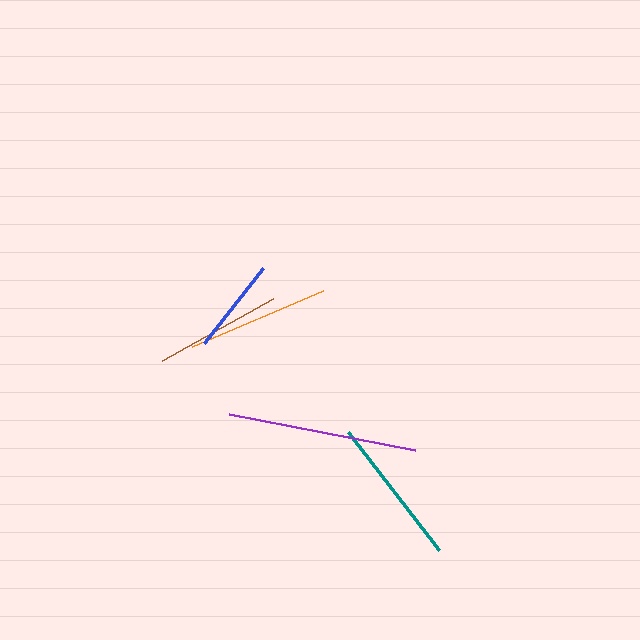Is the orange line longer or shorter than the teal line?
The teal line is longer than the orange line.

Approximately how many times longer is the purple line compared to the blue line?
The purple line is approximately 2.0 times the length of the blue line.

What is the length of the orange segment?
The orange segment is approximately 143 pixels long.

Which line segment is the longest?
The purple line is the longest at approximately 190 pixels.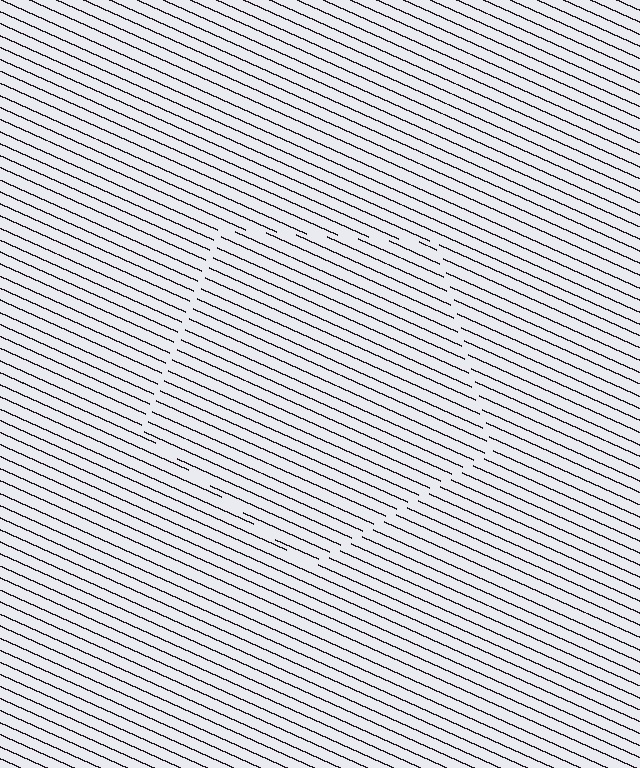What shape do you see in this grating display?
An illusory pentagon. The interior of the shape contains the same grating, shifted by half a period — the contour is defined by the phase discontinuity where line-ends from the inner and outer gratings abut.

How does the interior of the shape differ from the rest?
The interior of the shape contains the same grating, shifted by half a period — the contour is defined by the phase discontinuity where line-ends from the inner and outer gratings abut.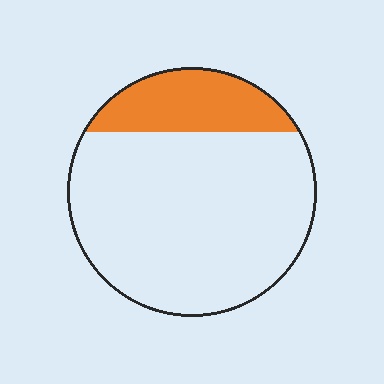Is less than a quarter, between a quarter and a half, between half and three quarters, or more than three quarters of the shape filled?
Less than a quarter.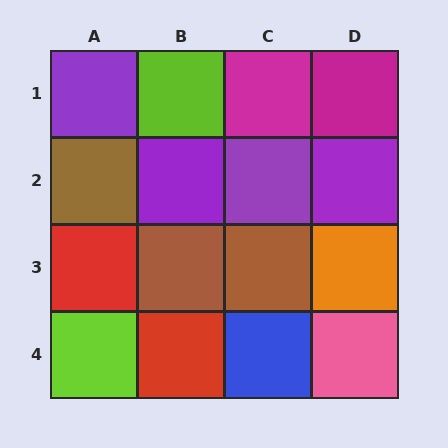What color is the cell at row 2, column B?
Purple.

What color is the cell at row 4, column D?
Pink.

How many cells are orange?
1 cell is orange.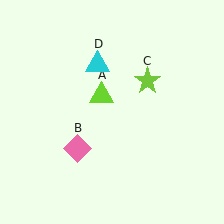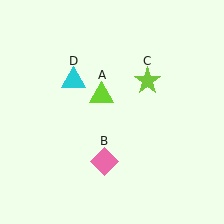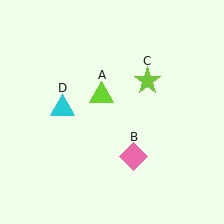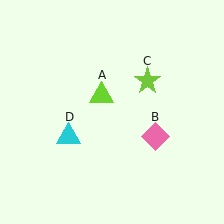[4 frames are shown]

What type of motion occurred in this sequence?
The pink diamond (object B), cyan triangle (object D) rotated counterclockwise around the center of the scene.